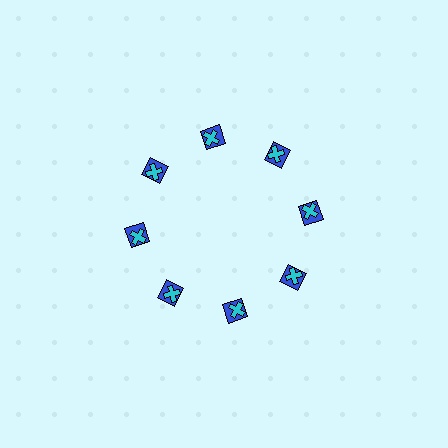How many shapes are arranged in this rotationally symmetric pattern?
There are 16 shapes, arranged in 8 groups of 2.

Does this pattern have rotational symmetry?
Yes, this pattern has 8-fold rotational symmetry. It looks the same after rotating 45 degrees around the center.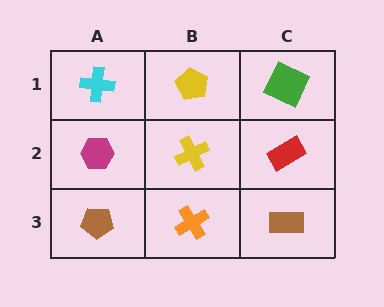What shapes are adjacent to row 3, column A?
A magenta hexagon (row 2, column A), an orange cross (row 3, column B).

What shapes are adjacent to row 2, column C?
A green square (row 1, column C), a brown rectangle (row 3, column C), a yellow cross (row 2, column B).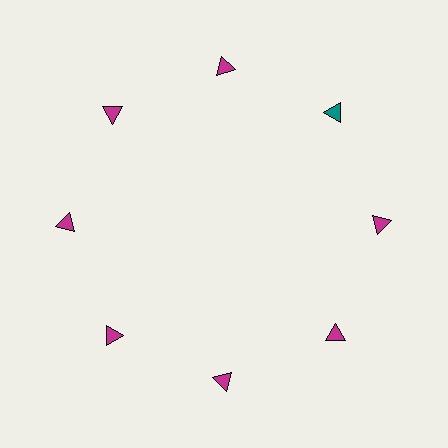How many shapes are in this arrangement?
There are 8 shapes arranged in a ring pattern.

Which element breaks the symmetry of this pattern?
The teal triangle at roughly the 2 o'clock position breaks the symmetry. All other shapes are magenta triangles.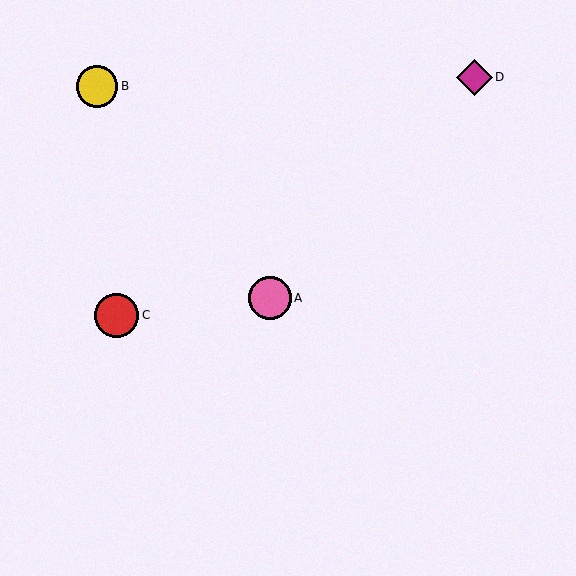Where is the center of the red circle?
The center of the red circle is at (117, 315).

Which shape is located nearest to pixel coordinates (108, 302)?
The red circle (labeled C) at (117, 315) is nearest to that location.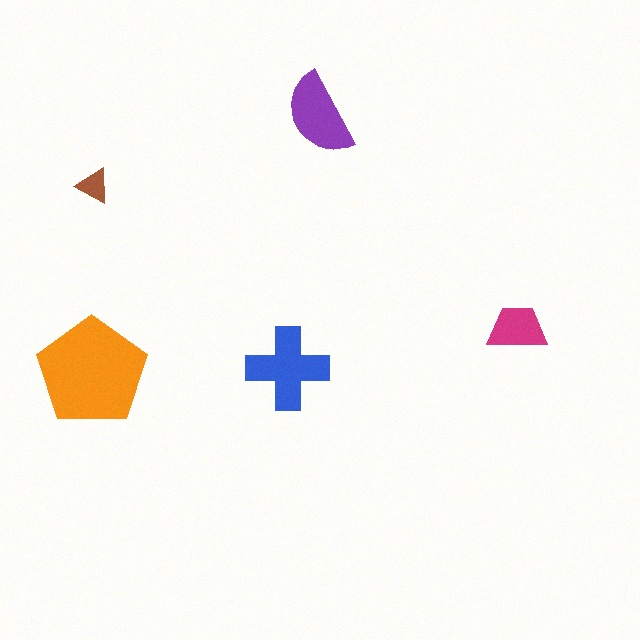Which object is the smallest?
The brown triangle.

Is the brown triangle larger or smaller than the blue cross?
Smaller.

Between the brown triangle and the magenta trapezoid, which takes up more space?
The magenta trapezoid.